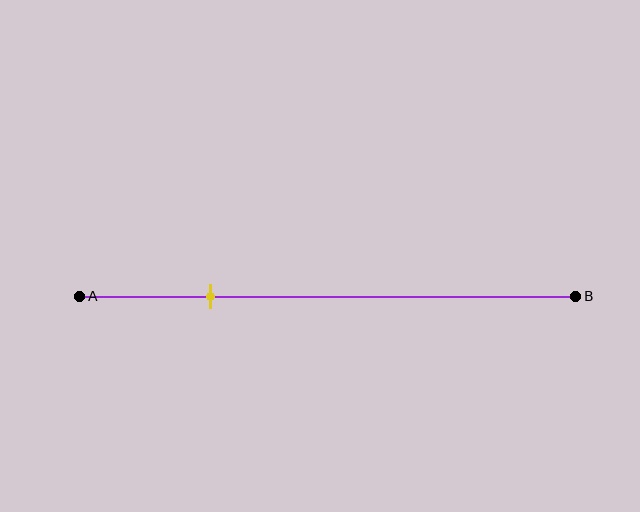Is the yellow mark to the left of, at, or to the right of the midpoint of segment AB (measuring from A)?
The yellow mark is to the left of the midpoint of segment AB.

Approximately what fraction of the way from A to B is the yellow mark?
The yellow mark is approximately 25% of the way from A to B.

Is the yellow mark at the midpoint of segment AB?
No, the mark is at about 25% from A, not at the 50% midpoint.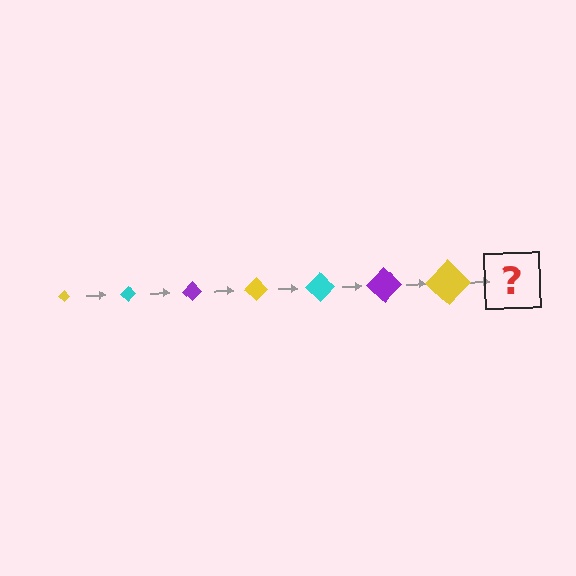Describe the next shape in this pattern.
It should be a cyan diamond, larger than the previous one.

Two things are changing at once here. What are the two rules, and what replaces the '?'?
The two rules are that the diamond grows larger each step and the color cycles through yellow, cyan, and purple. The '?' should be a cyan diamond, larger than the previous one.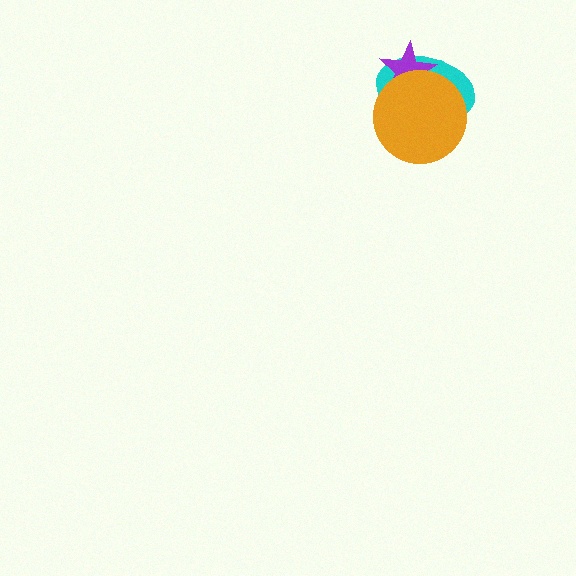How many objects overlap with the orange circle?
2 objects overlap with the orange circle.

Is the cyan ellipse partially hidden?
Yes, it is partially covered by another shape.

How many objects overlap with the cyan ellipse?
2 objects overlap with the cyan ellipse.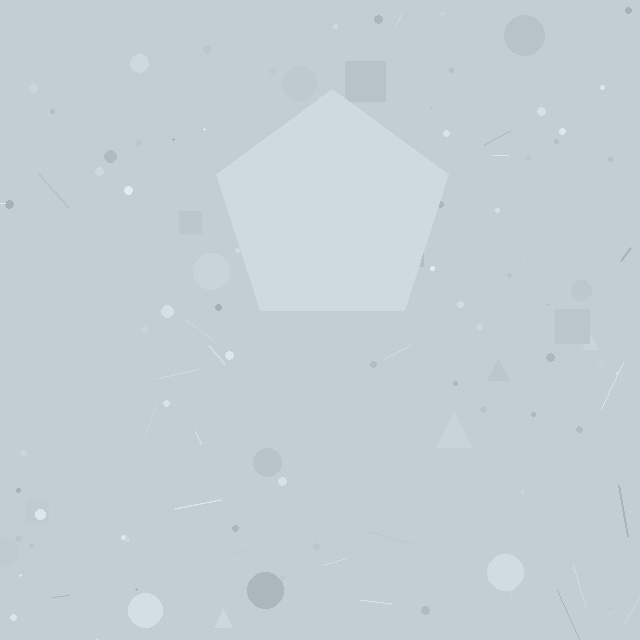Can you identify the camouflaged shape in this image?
The camouflaged shape is a pentagon.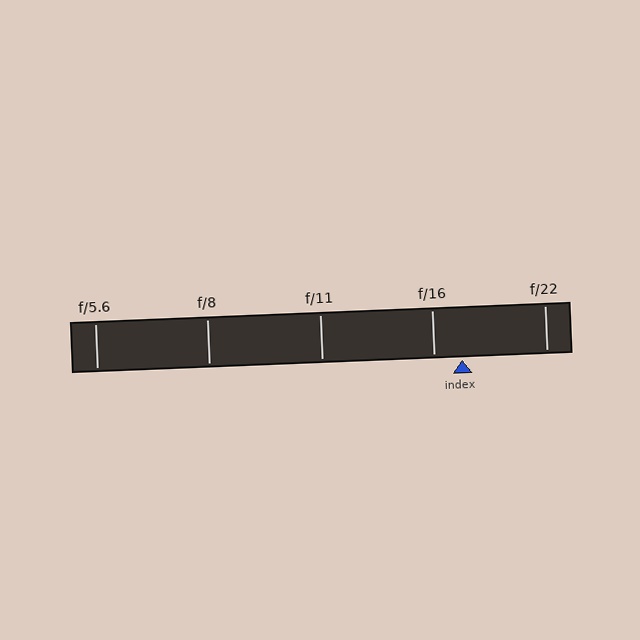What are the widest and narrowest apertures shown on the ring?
The widest aperture shown is f/5.6 and the narrowest is f/22.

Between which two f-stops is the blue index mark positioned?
The index mark is between f/16 and f/22.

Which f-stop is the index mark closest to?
The index mark is closest to f/16.